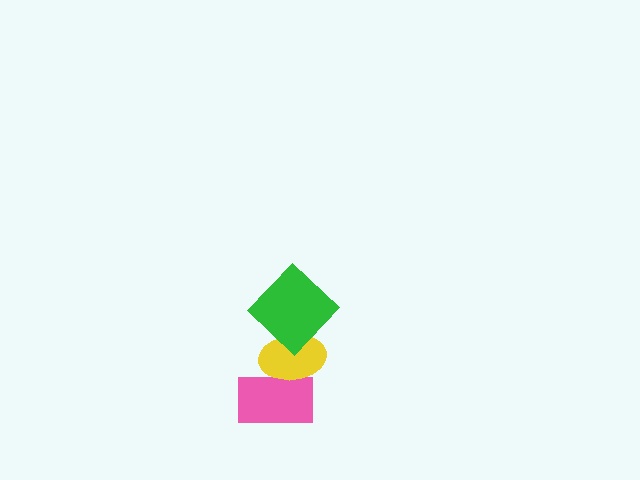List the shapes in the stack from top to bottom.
From top to bottom: the green diamond, the yellow ellipse, the pink rectangle.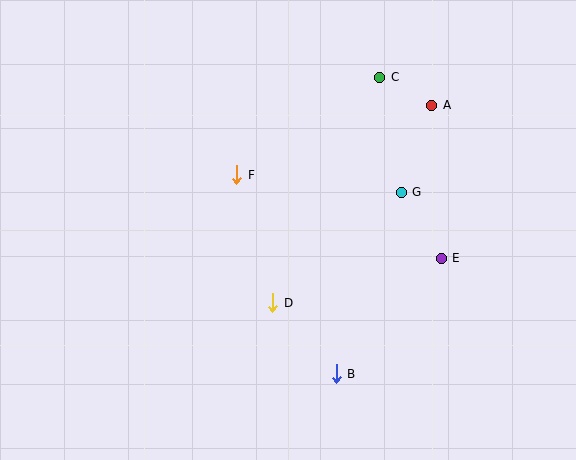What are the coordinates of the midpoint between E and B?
The midpoint between E and B is at (389, 316).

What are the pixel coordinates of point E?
Point E is at (441, 258).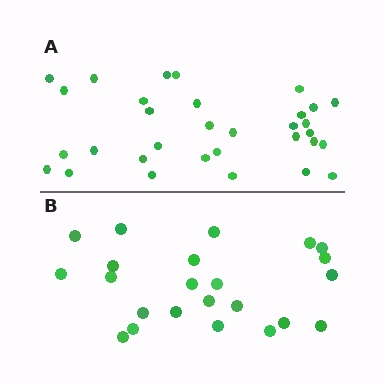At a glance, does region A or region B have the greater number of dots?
Region A (the top region) has more dots.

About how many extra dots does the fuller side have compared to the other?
Region A has roughly 8 or so more dots than region B.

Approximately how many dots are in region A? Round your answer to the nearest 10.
About 30 dots. (The exact count is 32, which rounds to 30.)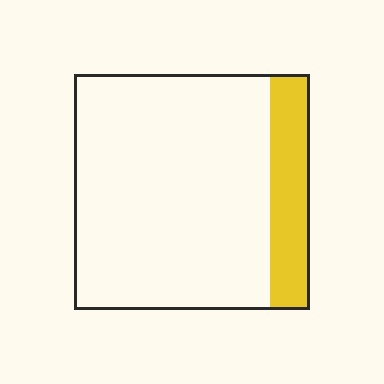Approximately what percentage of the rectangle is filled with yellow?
Approximately 15%.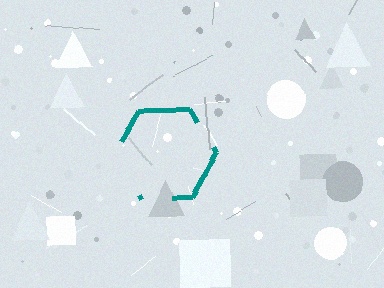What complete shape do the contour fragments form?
The contour fragments form a hexagon.